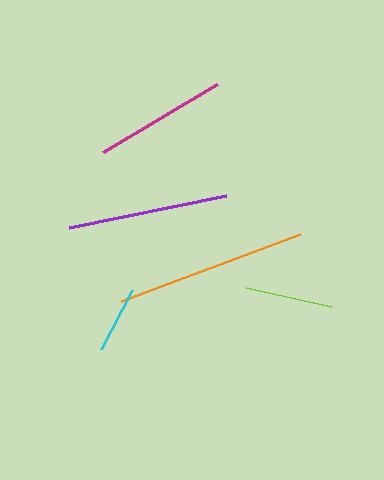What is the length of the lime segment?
The lime segment is approximately 87 pixels long.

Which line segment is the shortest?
The cyan line is the shortest at approximately 67 pixels.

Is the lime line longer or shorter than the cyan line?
The lime line is longer than the cyan line.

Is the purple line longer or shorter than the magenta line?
The purple line is longer than the magenta line.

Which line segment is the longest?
The orange line is the longest at approximately 192 pixels.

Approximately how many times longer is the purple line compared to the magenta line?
The purple line is approximately 1.2 times the length of the magenta line.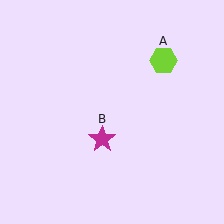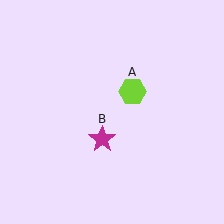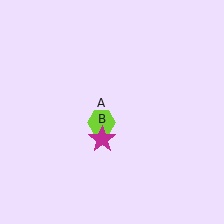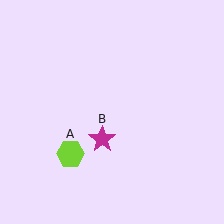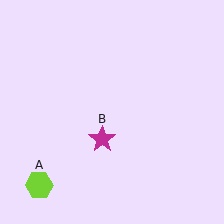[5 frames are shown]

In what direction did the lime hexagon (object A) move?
The lime hexagon (object A) moved down and to the left.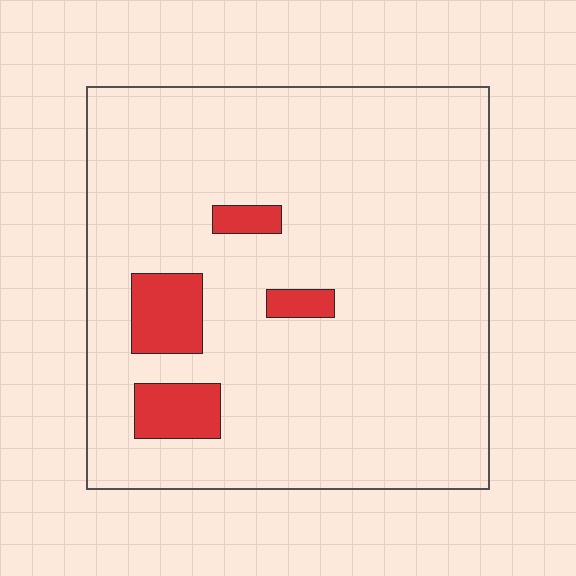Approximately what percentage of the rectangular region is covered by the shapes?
Approximately 10%.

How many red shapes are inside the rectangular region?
4.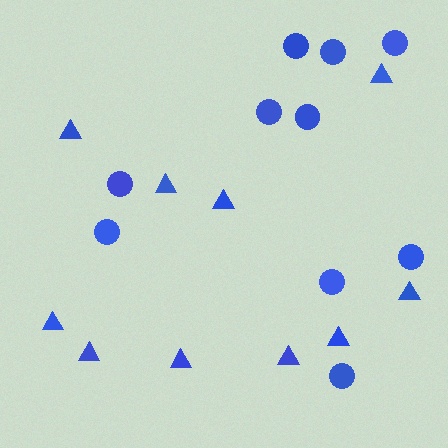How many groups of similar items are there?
There are 2 groups: one group of triangles (10) and one group of circles (10).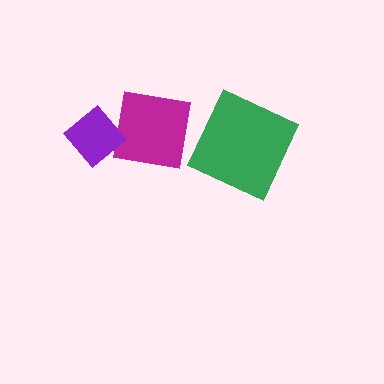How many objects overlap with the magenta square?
1 object overlaps with the magenta square.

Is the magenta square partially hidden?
Yes, it is partially covered by another shape.